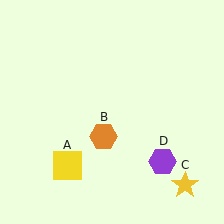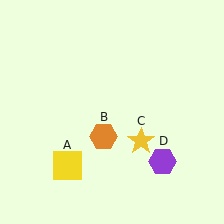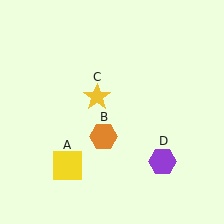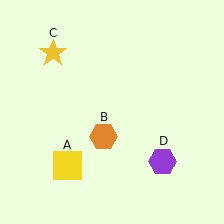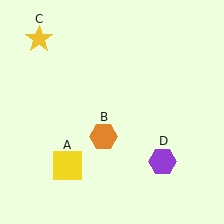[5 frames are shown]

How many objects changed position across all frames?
1 object changed position: yellow star (object C).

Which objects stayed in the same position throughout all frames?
Yellow square (object A) and orange hexagon (object B) and purple hexagon (object D) remained stationary.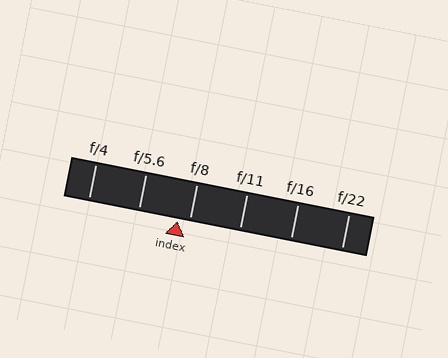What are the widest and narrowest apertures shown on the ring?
The widest aperture shown is f/4 and the narrowest is f/22.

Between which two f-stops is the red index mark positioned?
The index mark is between f/5.6 and f/8.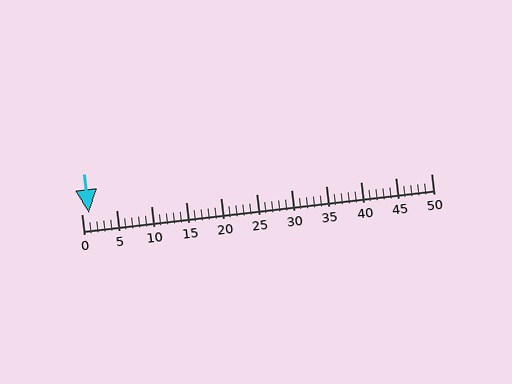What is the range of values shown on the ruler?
The ruler shows values from 0 to 50.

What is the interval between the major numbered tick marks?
The major tick marks are spaced 5 units apart.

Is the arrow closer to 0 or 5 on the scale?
The arrow is closer to 0.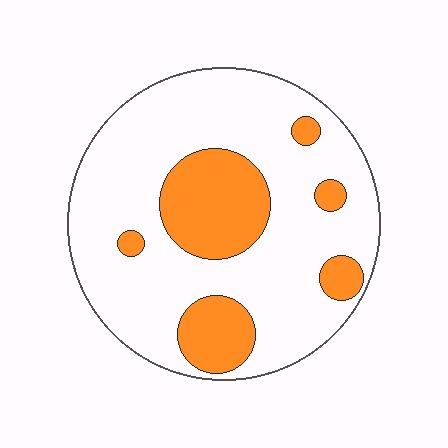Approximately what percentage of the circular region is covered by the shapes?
Approximately 25%.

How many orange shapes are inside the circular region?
6.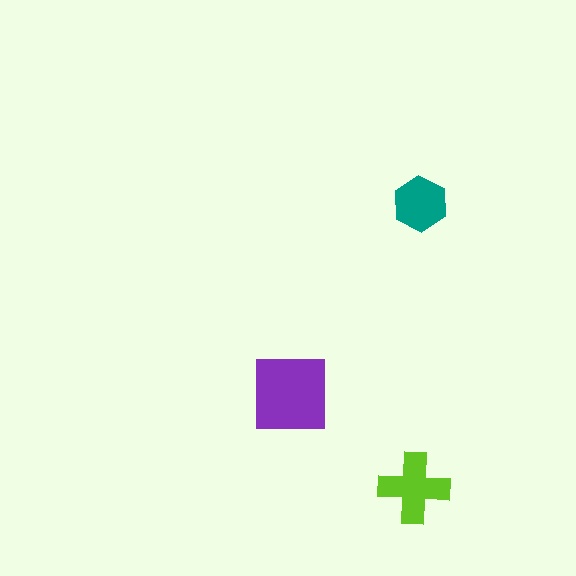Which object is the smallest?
The teal hexagon.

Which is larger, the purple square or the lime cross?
The purple square.